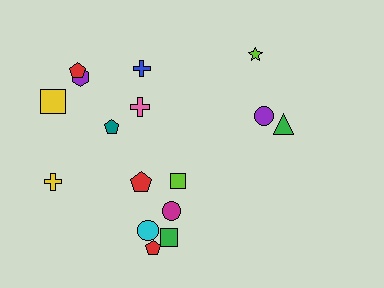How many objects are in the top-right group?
There are 3 objects.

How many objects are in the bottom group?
There are 6 objects.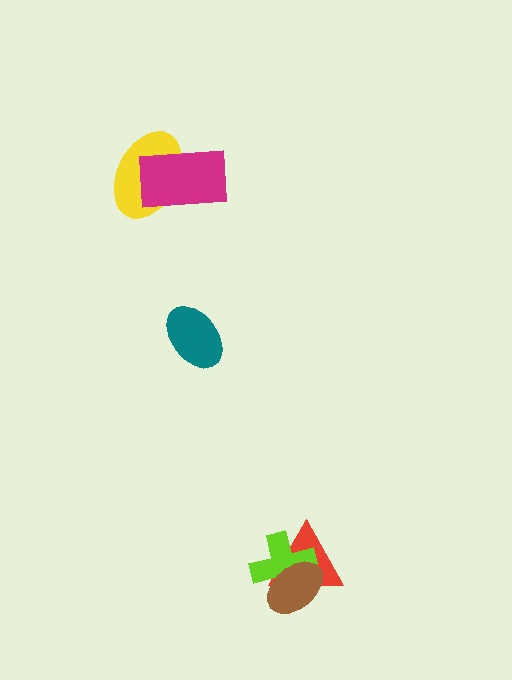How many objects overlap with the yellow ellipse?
1 object overlaps with the yellow ellipse.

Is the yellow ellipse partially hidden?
Yes, it is partially covered by another shape.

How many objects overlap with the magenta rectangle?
1 object overlaps with the magenta rectangle.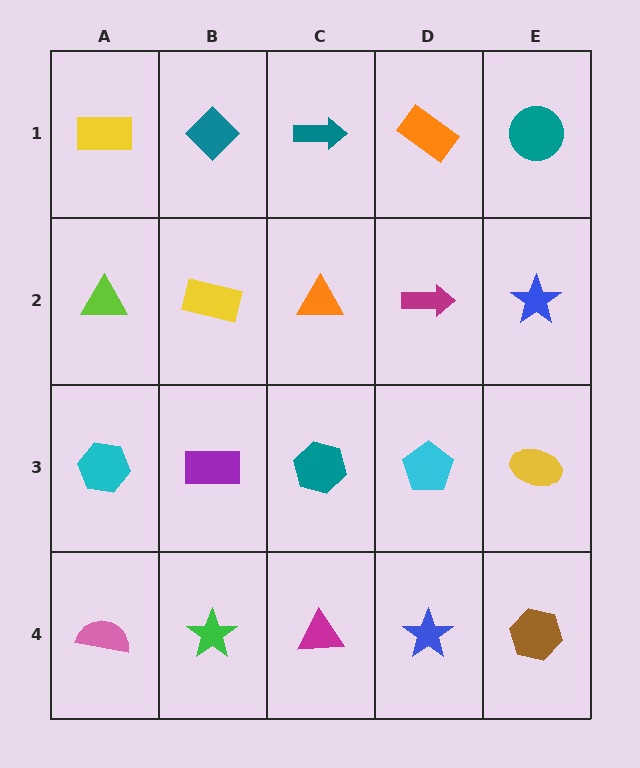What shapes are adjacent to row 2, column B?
A teal diamond (row 1, column B), a purple rectangle (row 3, column B), a lime triangle (row 2, column A), an orange triangle (row 2, column C).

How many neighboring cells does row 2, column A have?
3.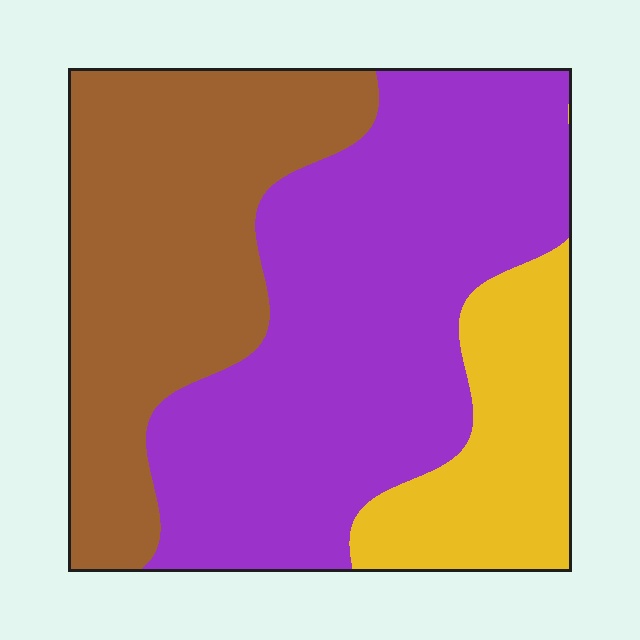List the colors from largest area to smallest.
From largest to smallest: purple, brown, yellow.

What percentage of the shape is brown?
Brown takes up about one third (1/3) of the shape.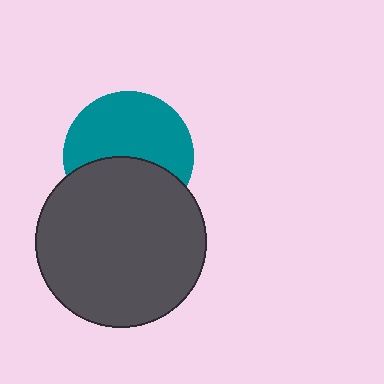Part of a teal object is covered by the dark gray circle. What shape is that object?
It is a circle.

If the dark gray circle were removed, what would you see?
You would see the complete teal circle.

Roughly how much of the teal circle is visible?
About half of it is visible (roughly 58%).